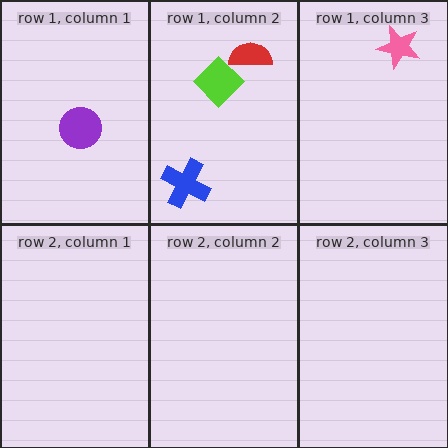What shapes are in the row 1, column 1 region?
The purple circle.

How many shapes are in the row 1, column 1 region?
1.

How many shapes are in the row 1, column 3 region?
1.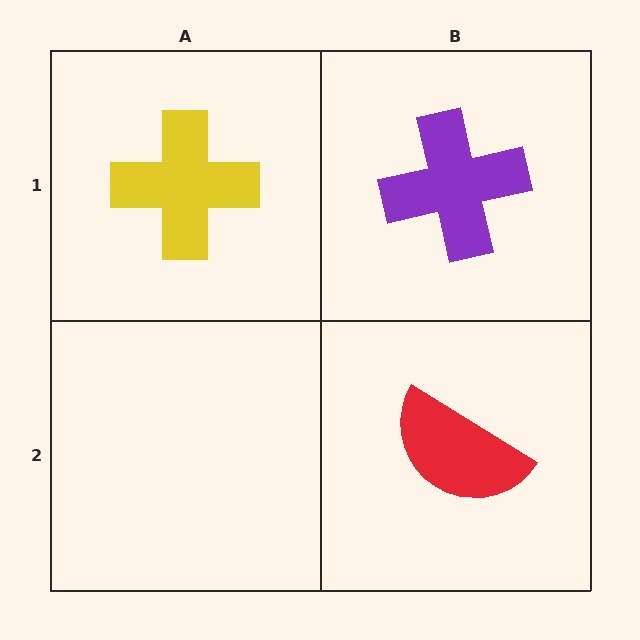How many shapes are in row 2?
1 shape.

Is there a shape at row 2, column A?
No, that cell is empty.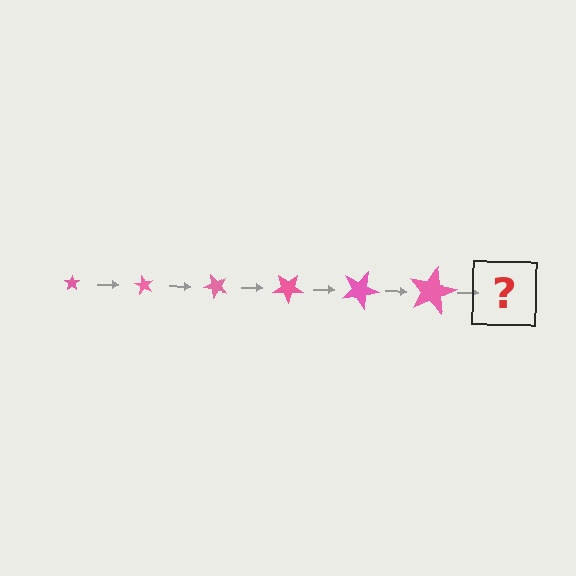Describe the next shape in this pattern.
It should be a star, larger than the previous one and rotated 360 degrees from the start.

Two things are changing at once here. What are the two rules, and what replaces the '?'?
The two rules are that the star grows larger each step and it rotates 60 degrees each step. The '?' should be a star, larger than the previous one and rotated 360 degrees from the start.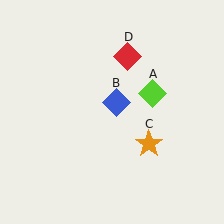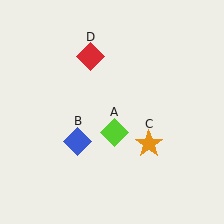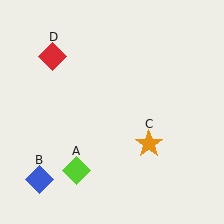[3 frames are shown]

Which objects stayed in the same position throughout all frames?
Orange star (object C) remained stationary.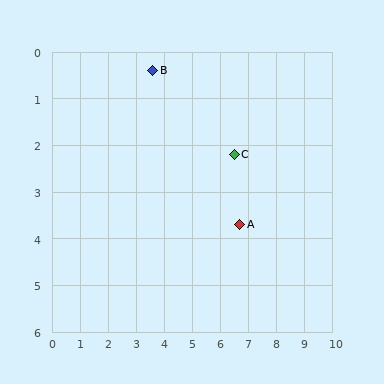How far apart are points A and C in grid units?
Points A and C are about 1.5 grid units apart.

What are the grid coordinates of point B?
Point B is at approximately (3.6, 0.4).